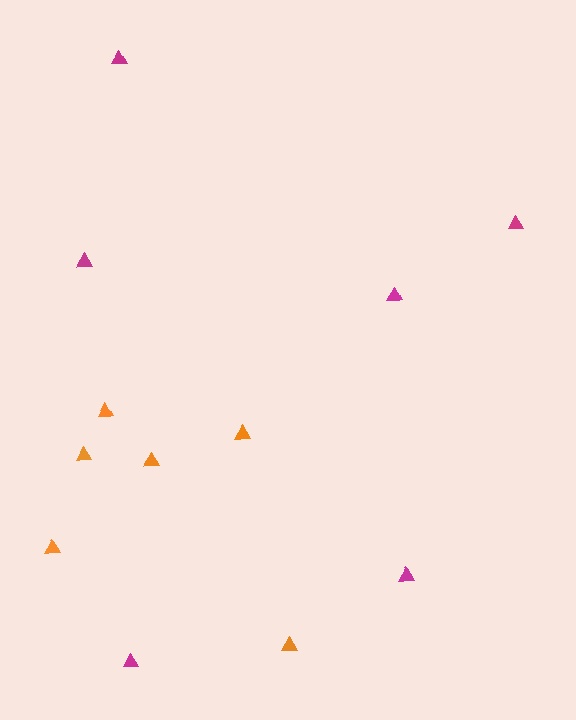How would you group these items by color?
There are 2 groups: one group of magenta triangles (6) and one group of orange triangles (6).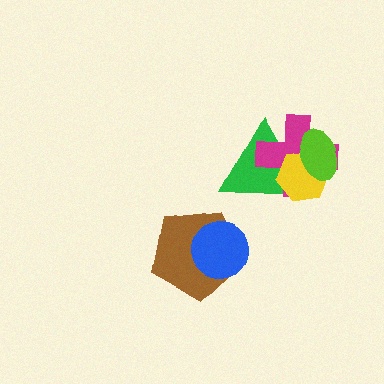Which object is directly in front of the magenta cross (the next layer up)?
The yellow hexagon is directly in front of the magenta cross.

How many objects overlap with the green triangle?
3 objects overlap with the green triangle.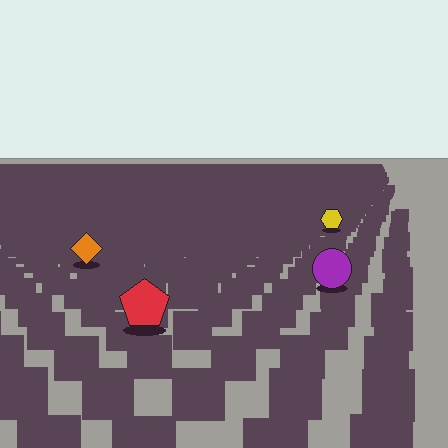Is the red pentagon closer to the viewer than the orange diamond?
Yes. The red pentagon is closer — you can tell from the texture gradient: the ground texture is coarser near it.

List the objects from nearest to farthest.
From nearest to farthest: the red pentagon, the purple circle, the orange diamond, the yellow hexagon.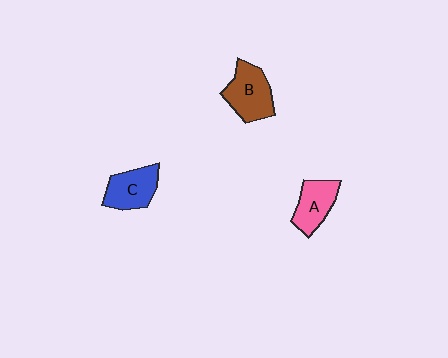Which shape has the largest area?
Shape B (brown).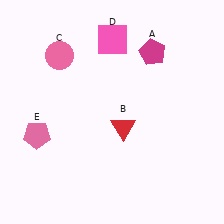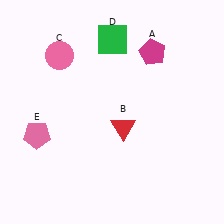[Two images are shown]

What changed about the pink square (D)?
In Image 1, D is pink. In Image 2, it changed to green.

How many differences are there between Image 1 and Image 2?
There is 1 difference between the two images.